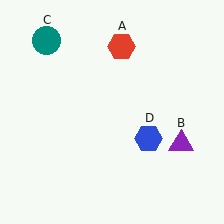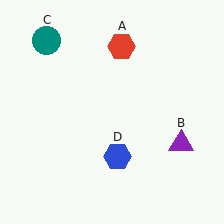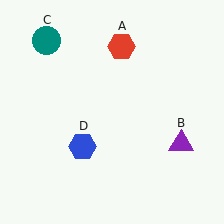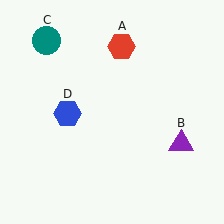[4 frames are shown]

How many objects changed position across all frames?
1 object changed position: blue hexagon (object D).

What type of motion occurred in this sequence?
The blue hexagon (object D) rotated clockwise around the center of the scene.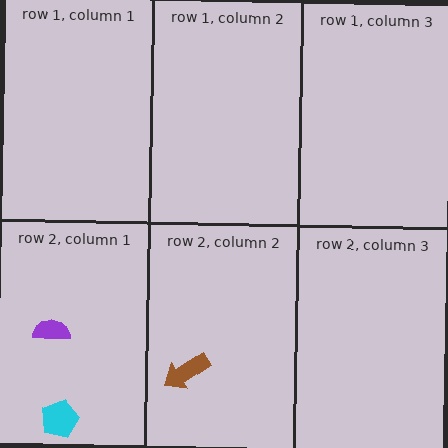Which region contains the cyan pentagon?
The row 2, column 1 region.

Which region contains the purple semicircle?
The row 2, column 1 region.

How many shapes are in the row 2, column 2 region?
1.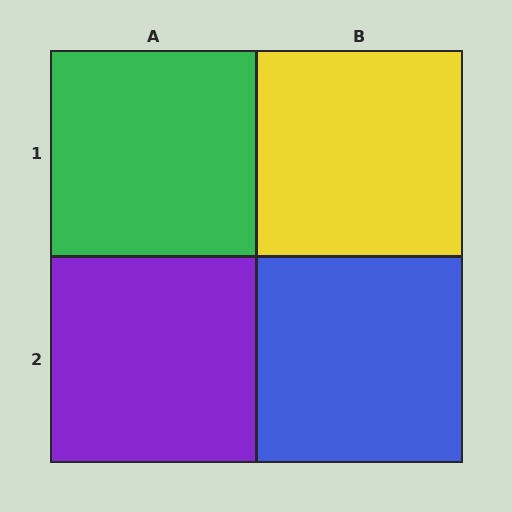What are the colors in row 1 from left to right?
Green, yellow.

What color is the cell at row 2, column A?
Purple.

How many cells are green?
1 cell is green.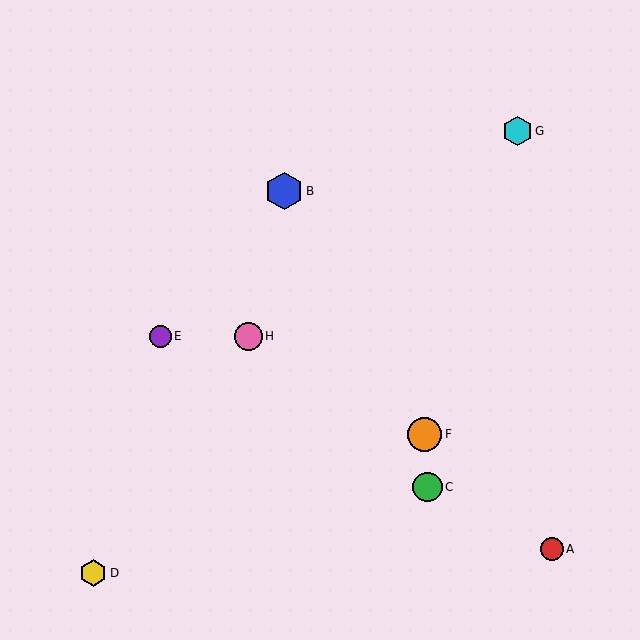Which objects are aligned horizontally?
Objects E, H are aligned horizontally.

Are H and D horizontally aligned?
No, H is at y≈336 and D is at y≈573.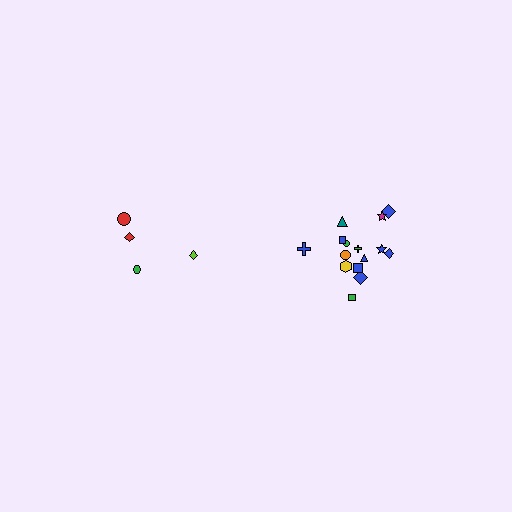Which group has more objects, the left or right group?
The right group.